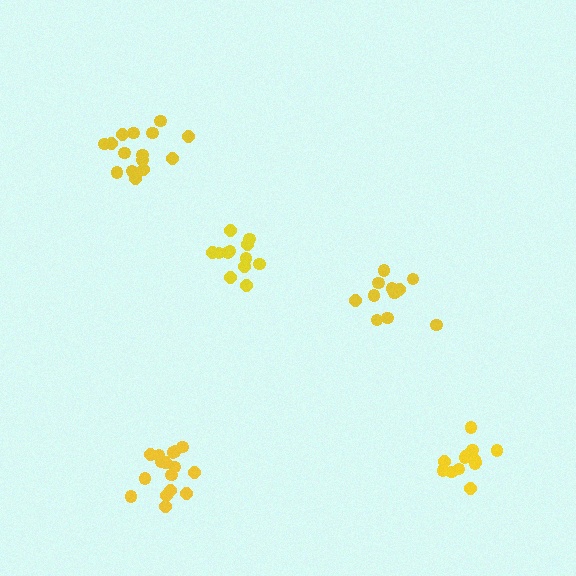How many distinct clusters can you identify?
There are 5 distinct clusters.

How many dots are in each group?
Group 1: 11 dots, Group 2: 12 dots, Group 3: 16 dots, Group 4: 13 dots, Group 5: 15 dots (67 total).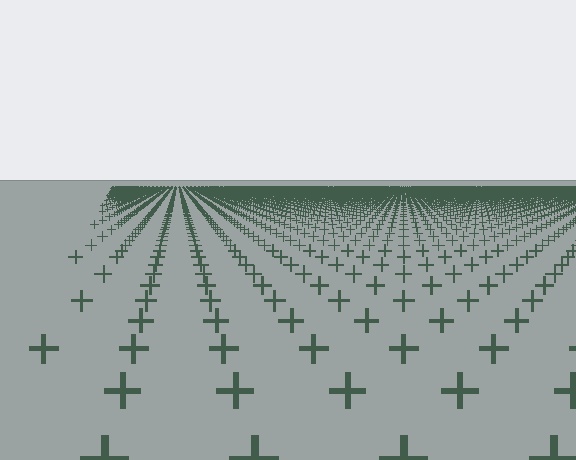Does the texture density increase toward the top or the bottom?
Density increases toward the top.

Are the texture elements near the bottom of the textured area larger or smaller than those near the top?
Larger. Near the bottom, elements are closer to the viewer and appear at a bigger on-screen size.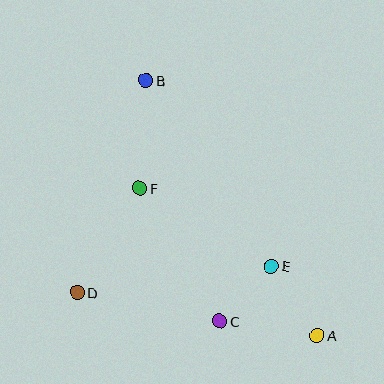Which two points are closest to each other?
Points C and E are closest to each other.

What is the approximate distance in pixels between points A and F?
The distance between A and F is approximately 230 pixels.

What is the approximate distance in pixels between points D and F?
The distance between D and F is approximately 122 pixels.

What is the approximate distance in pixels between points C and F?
The distance between C and F is approximately 155 pixels.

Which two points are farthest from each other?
Points A and B are farthest from each other.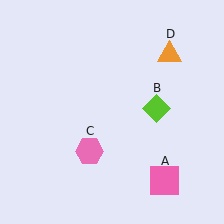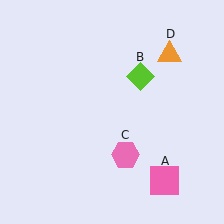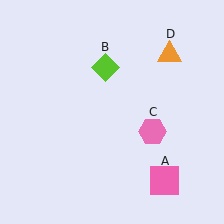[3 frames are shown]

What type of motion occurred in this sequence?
The lime diamond (object B), pink hexagon (object C) rotated counterclockwise around the center of the scene.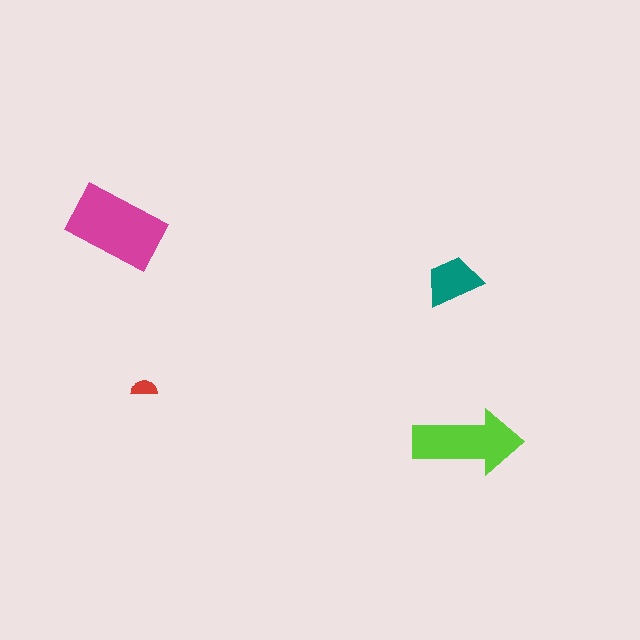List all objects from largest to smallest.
The magenta rectangle, the lime arrow, the teal trapezoid, the red semicircle.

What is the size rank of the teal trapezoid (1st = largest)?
3rd.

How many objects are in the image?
There are 4 objects in the image.